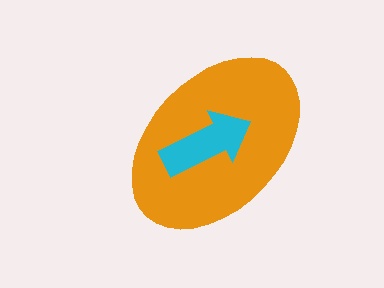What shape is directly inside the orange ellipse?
The cyan arrow.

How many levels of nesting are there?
2.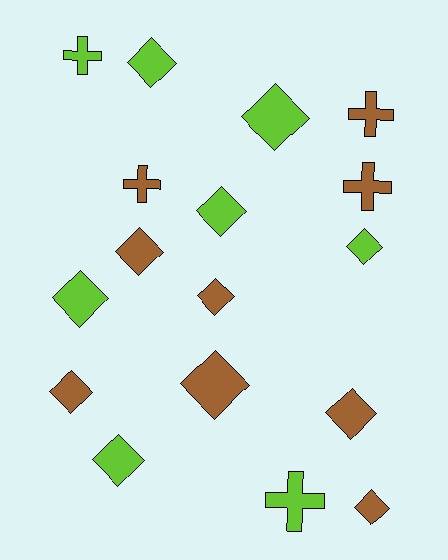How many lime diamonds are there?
There are 6 lime diamonds.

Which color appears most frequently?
Brown, with 9 objects.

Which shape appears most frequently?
Diamond, with 12 objects.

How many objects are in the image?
There are 17 objects.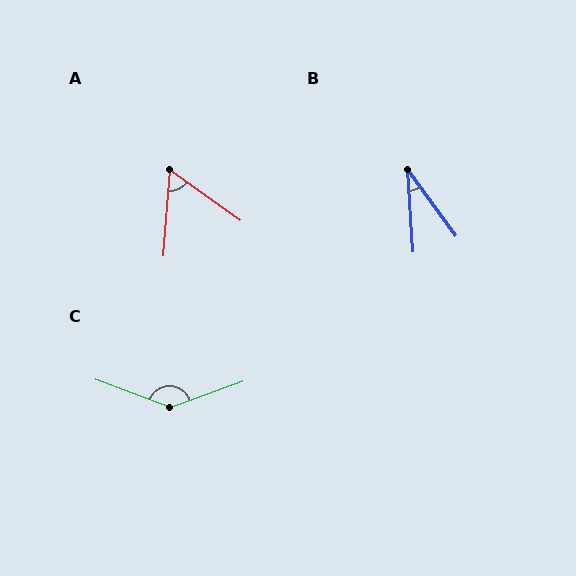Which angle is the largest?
C, at approximately 140 degrees.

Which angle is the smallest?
B, at approximately 33 degrees.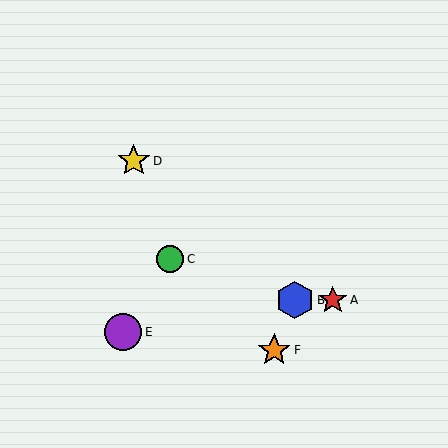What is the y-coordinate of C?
Object C is at y≈259.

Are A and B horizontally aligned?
Yes, both are at y≈300.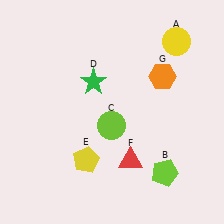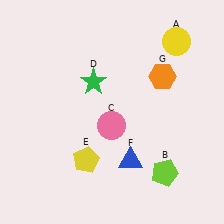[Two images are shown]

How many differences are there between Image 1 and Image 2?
There are 2 differences between the two images.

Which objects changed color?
C changed from lime to pink. F changed from red to blue.